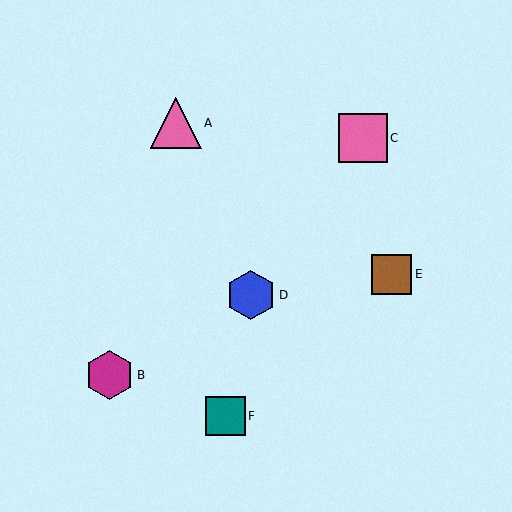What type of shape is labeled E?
Shape E is a brown square.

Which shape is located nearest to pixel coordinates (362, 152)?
The pink square (labeled C) at (363, 138) is nearest to that location.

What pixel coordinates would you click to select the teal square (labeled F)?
Click at (225, 416) to select the teal square F.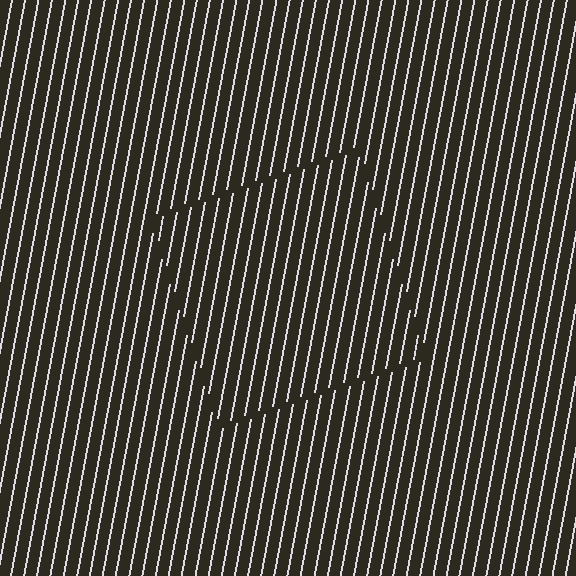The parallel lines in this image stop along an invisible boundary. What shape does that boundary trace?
An illusory square. The interior of the shape contains the same grating, shifted by half a period — the contour is defined by the phase discontinuity where line-ends from the inner and outer gratings abut.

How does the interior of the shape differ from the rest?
The interior of the shape contains the same grating, shifted by half a period — the contour is defined by the phase discontinuity where line-ends from the inner and outer gratings abut.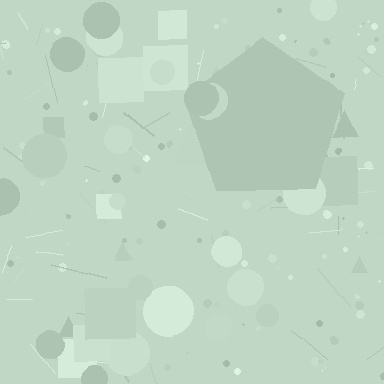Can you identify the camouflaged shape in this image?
The camouflaged shape is a pentagon.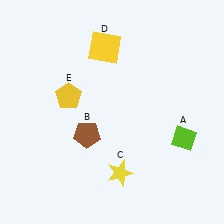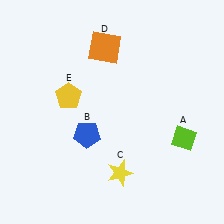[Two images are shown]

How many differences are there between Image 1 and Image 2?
There are 2 differences between the two images.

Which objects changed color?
B changed from brown to blue. D changed from yellow to orange.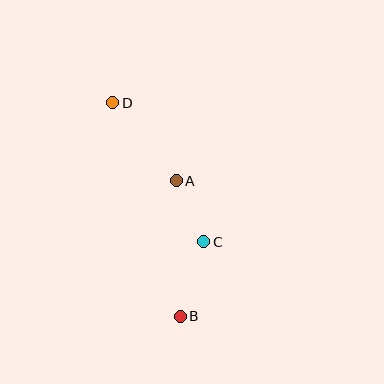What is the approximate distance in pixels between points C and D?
The distance between C and D is approximately 166 pixels.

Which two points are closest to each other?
Points A and C are closest to each other.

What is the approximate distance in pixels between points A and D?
The distance between A and D is approximately 101 pixels.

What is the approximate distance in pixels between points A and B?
The distance between A and B is approximately 136 pixels.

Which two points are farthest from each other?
Points B and D are farthest from each other.